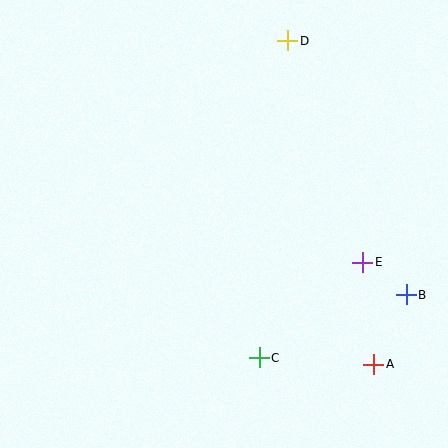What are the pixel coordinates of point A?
Point A is at (374, 364).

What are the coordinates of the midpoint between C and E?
The midpoint between C and E is at (311, 310).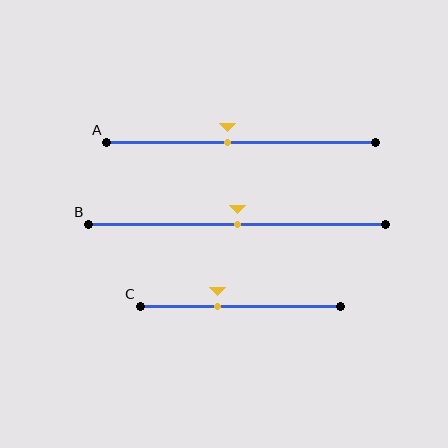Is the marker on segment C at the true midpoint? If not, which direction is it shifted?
No, the marker on segment C is shifted to the left by about 11% of the segment length.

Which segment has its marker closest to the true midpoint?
Segment B has its marker closest to the true midpoint.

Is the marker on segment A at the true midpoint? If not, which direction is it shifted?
No, the marker on segment A is shifted to the left by about 5% of the segment length.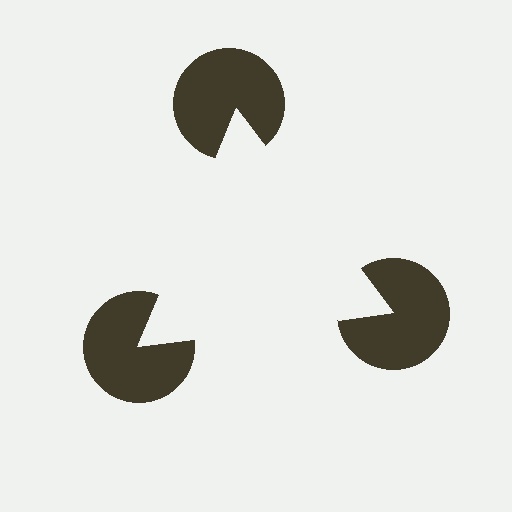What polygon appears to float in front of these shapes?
An illusory triangle — its edges are inferred from the aligned wedge cuts in the pac-man discs, not physically drawn.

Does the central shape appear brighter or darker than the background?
It typically appears slightly brighter than the background, even though no actual brightness change is drawn.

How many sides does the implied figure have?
3 sides.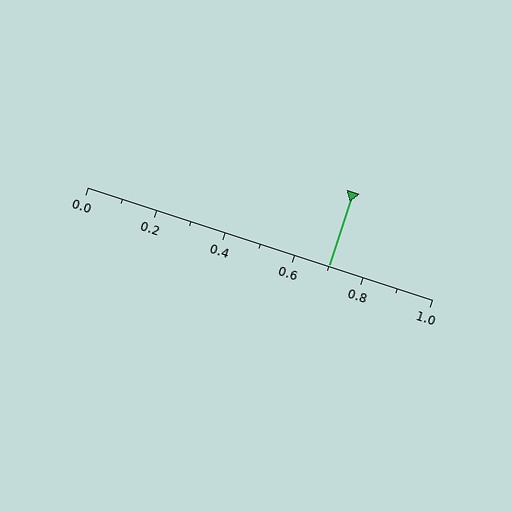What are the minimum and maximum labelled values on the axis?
The axis runs from 0.0 to 1.0.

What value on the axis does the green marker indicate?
The marker indicates approximately 0.7.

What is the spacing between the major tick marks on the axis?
The major ticks are spaced 0.2 apart.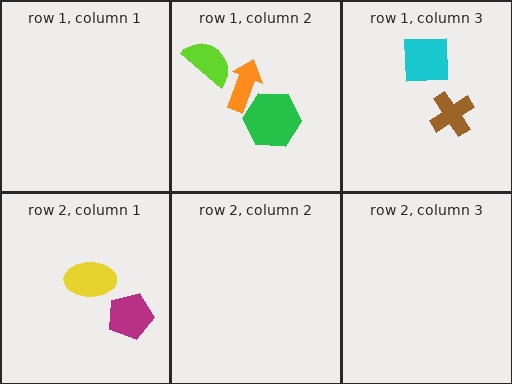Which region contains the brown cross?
The row 1, column 3 region.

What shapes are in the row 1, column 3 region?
The cyan square, the brown cross.